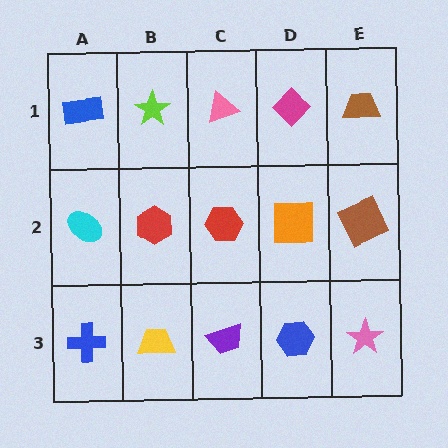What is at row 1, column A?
A blue rectangle.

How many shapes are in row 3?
5 shapes.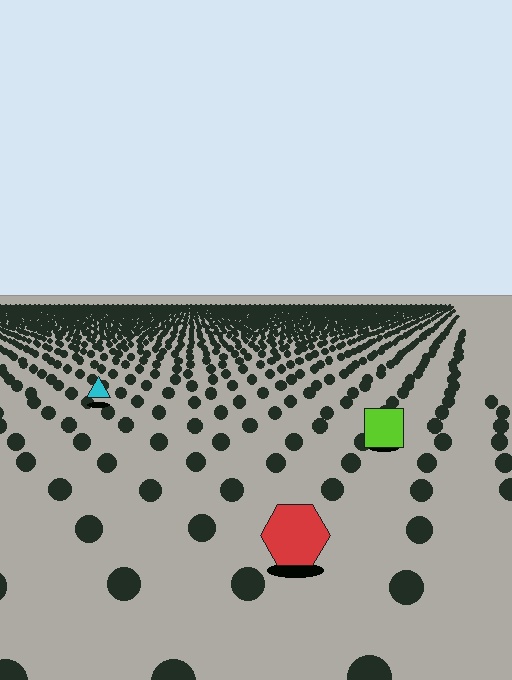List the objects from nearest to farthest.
From nearest to farthest: the red hexagon, the lime square, the cyan triangle.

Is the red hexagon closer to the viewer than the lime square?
Yes. The red hexagon is closer — you can tell from the texture gradient: the ground texture is coarser near it.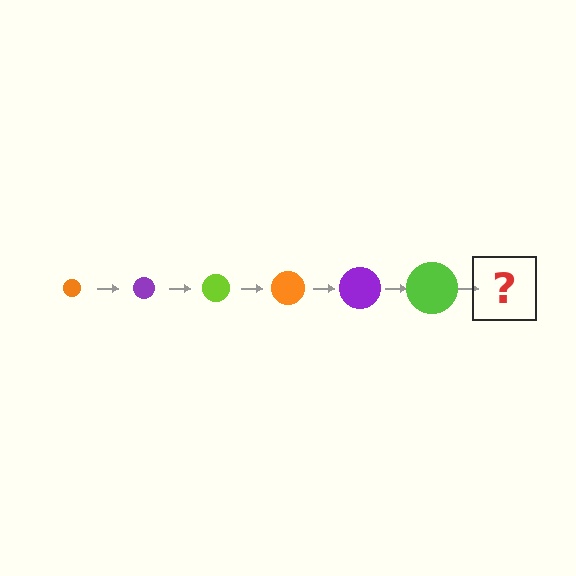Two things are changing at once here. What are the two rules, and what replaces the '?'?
The two rules are that the circle grows larger each step and the color cycles through orange, purple, and lime. The '?' should be an orange circle, larger than the previous one.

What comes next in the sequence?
The next element should be an orange circle, larger than the previous one.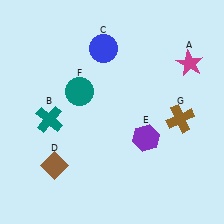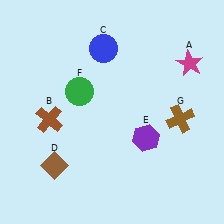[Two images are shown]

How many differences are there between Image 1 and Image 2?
There are 2 differences between the two images.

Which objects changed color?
B changed from teal to brown. F changed from teal to green.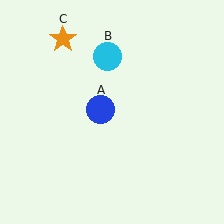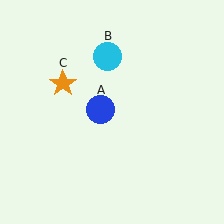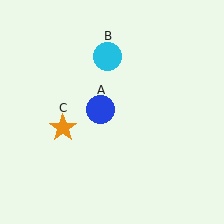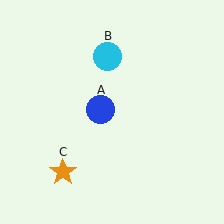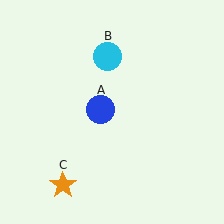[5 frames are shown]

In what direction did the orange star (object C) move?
The orange star (object C) moved down.